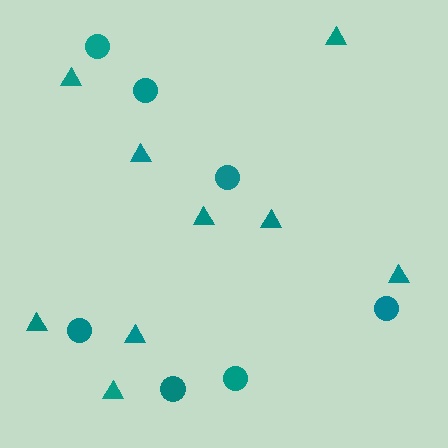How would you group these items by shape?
There are 2 groups: one group of circles (7) and one group of triangles (9).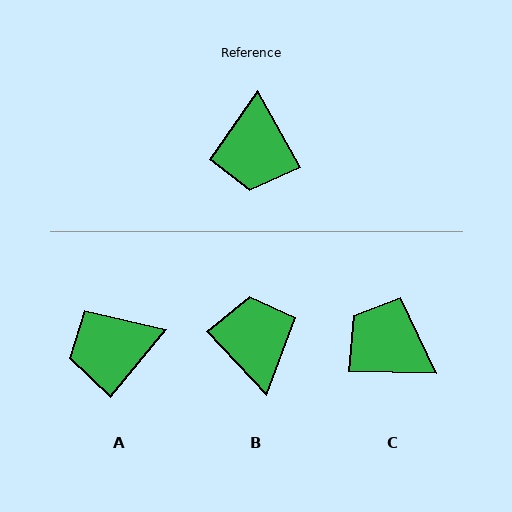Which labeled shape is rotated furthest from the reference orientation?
B, about 165 degrees away.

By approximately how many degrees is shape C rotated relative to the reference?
Approximately 120 degrees clockwise.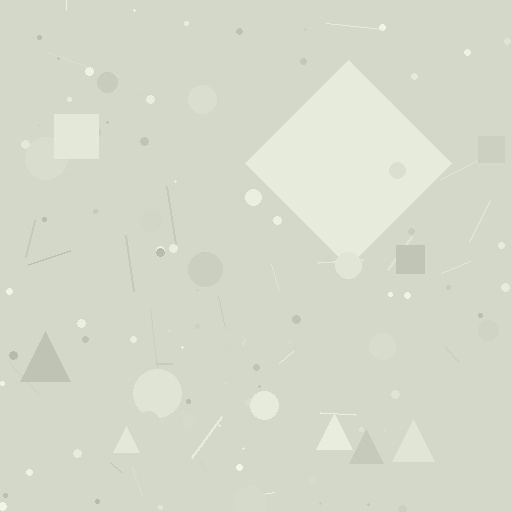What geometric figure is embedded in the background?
A diamond is embedded in the background.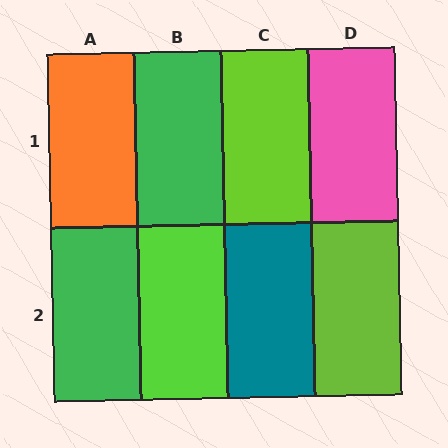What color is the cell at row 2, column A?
Green.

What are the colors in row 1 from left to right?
Orange, green, lime, pink.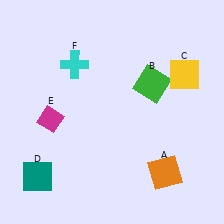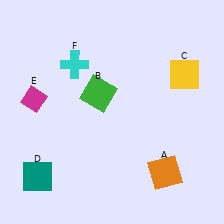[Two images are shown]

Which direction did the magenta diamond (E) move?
The magenta diamond (E) moved up.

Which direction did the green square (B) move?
The green square (B) moved left.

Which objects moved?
The objects that moved are: the green square (B), the magenta diamond (E).